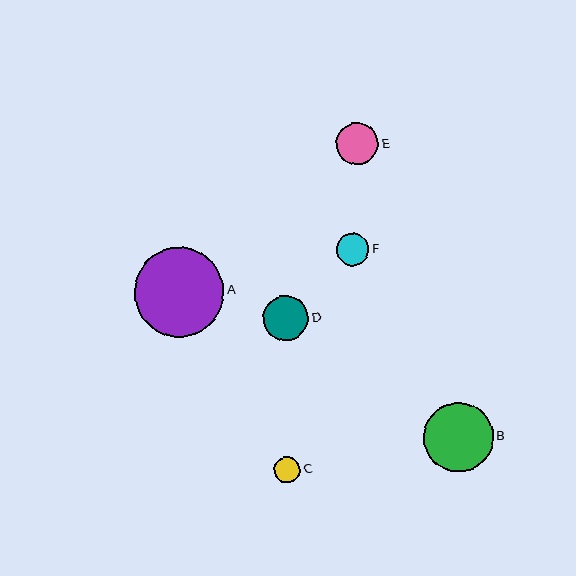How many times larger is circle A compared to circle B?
Circle A is approximately 1.3 times the size of circle B.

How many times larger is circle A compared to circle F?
Circle A is approximately 2.8 times the size of circle F.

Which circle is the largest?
Circle A is the largest with a size of approximately 89 pixels.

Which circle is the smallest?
Circle C is the smallest with a size of approximately 27 pixels.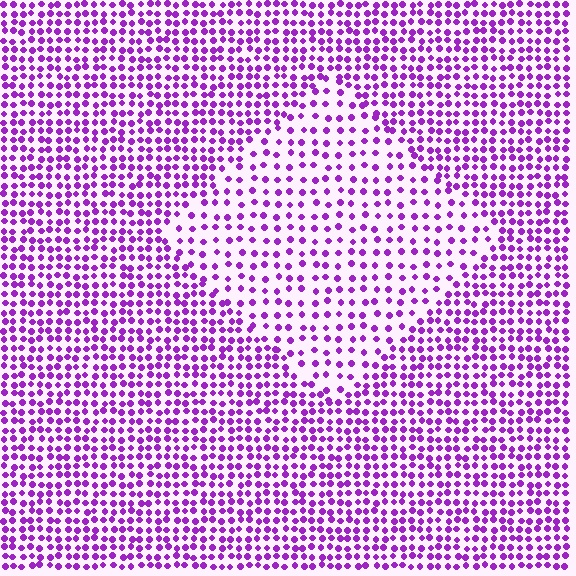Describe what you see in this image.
The image contains small purple elements arranged at two different densities. A diamond-shaped region is visible where the elements are less densely packed than the surrounding area.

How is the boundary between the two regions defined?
The boundary is defined by a change in element density (approximately 1.9x ratio). All elements are the same color, size, and shape.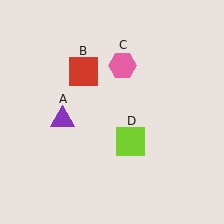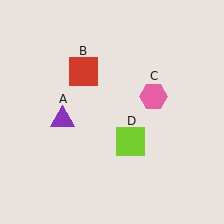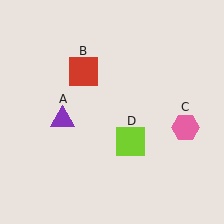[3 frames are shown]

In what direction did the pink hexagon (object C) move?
The pink hexagon (object C) moved down and to the right.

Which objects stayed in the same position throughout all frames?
Purple triangle (object A) and red square (object B) and lime square (object D) remained stationary.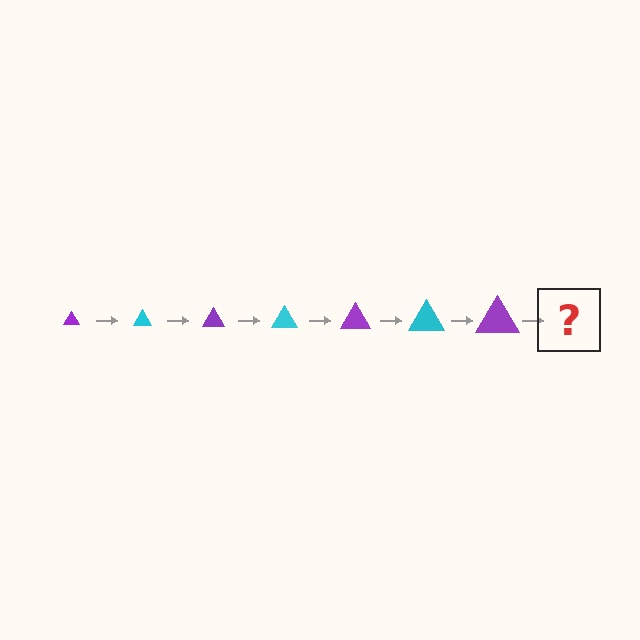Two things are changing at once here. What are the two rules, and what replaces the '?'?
The two rules are that the triangle grows larger each step and the color cycles through purple and cyan. The '?' should be a cyan triangle, larger than the previous one.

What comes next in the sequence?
The next element should be a cyan triangle, larger than the previous one.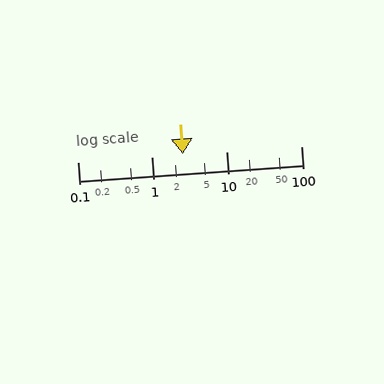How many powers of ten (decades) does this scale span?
The scale spans 3 decades, from 0.1 to 100.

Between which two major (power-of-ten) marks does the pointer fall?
The pointer is between 1 and 10.